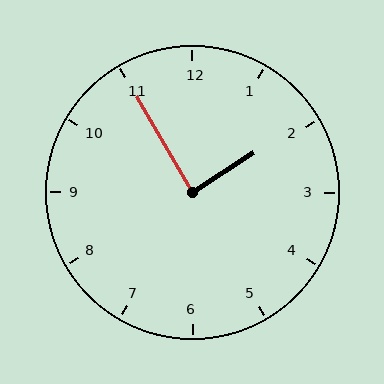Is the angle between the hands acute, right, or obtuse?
It is right.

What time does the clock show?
1:55.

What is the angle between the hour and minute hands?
Approximately 88 degrees.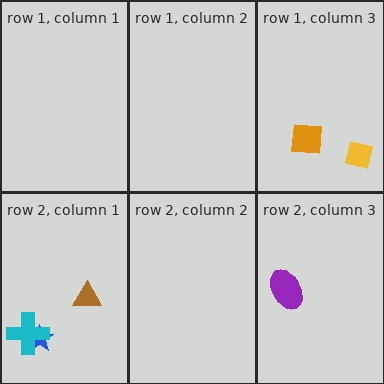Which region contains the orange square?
The row 1, column 3 region.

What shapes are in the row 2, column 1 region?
The blue star, the cyan cross, the brown triangle.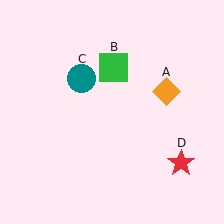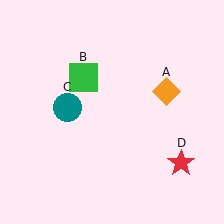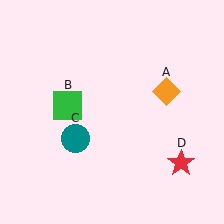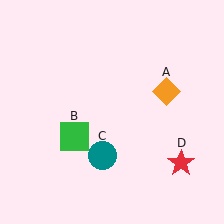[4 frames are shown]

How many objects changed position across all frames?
2 objects changed position: green square (object B), teal circle (object C).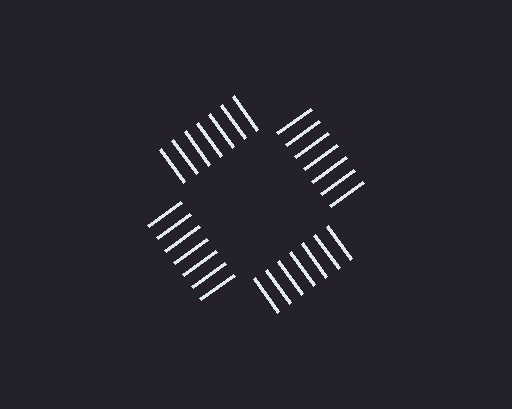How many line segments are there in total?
28 — 7 along each of the 4 edges.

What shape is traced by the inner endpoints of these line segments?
An illusory square — the line segments terminate on its edges but no continuous stroke is drawn.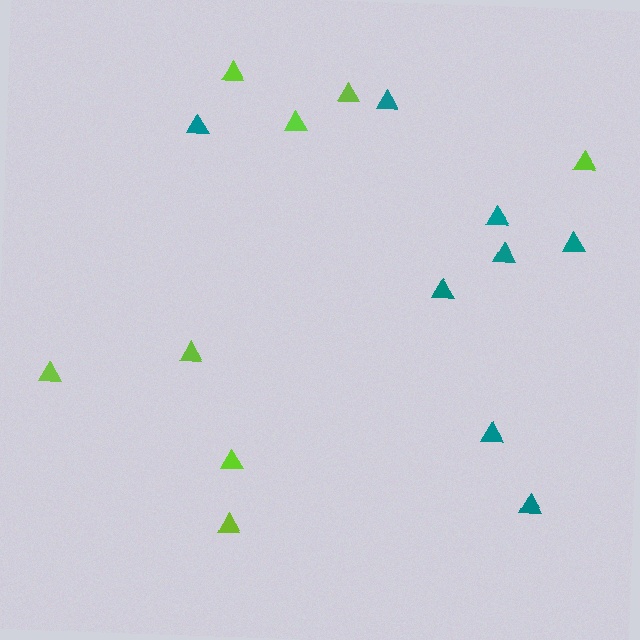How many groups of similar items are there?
There are 2 groups: one group of teal triangles (8) and one group of lime triangles (8).